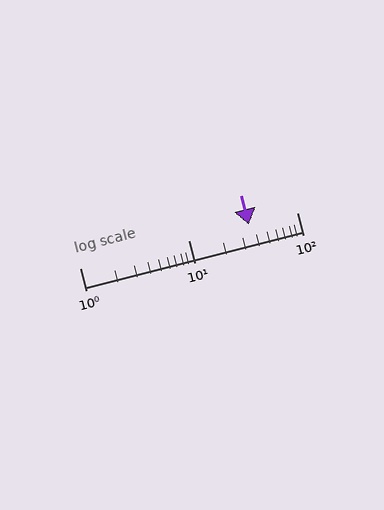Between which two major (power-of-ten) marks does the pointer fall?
The pointer is between 10 and 100.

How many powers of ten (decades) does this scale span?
The scale spans 2 decades, from 1 to 100.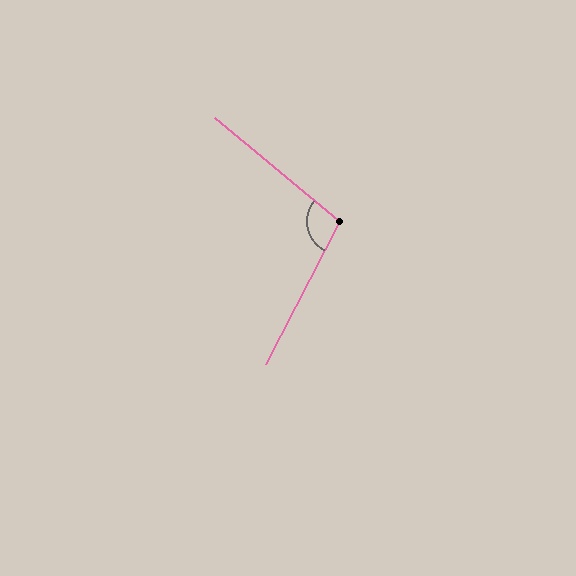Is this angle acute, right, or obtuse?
It is obtuse.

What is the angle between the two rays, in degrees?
Approximately 102 degrees.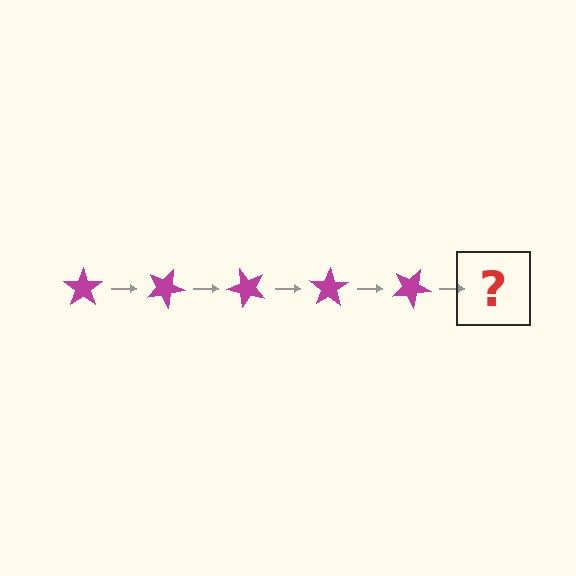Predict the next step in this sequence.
The next step is a magenta star rotated 125 degrees.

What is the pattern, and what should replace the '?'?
The pattern is that the star rotates 25 degrees each step. The '?' should be a magenta star rotated 125 degrees.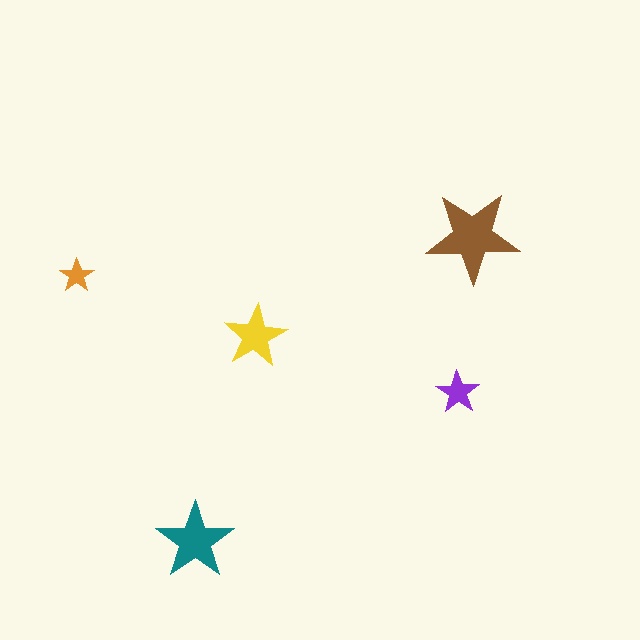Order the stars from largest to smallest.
the brown one, the teal one, the yellow one, the purple one, the orange one.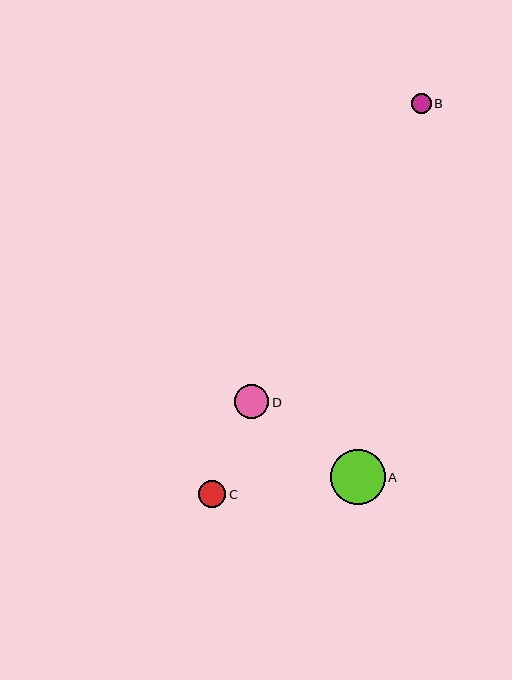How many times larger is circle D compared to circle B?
Circle D is approximately 1.7 times the size of circle B.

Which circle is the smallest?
Circle B is the smallest with a size of approximately 20 pixels.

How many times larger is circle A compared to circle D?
Circle A is approximately 1.6 times the size of circle D.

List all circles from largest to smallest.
From largest to smallest: A, D, C, B.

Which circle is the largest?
Circle A is the largest with a size of approximately 55 pixels.